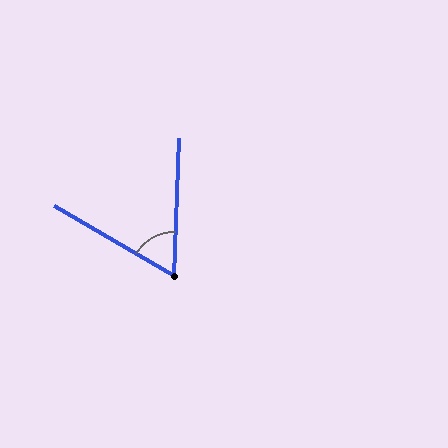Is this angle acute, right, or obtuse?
It is acute.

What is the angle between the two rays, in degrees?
Approximately 62 degrees.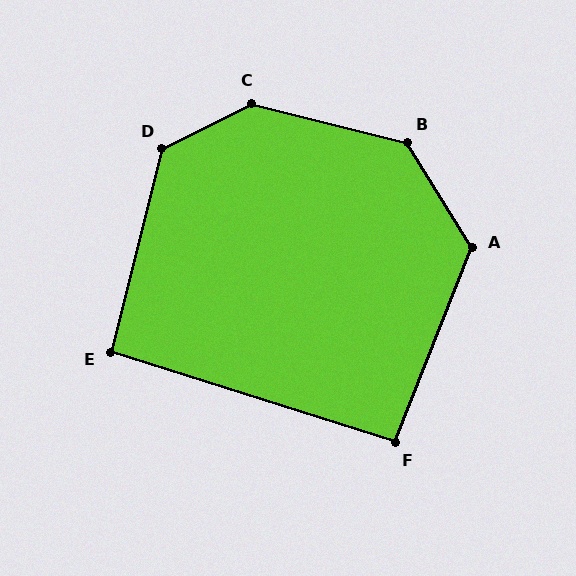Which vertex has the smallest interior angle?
E, at approximately 94 degrees.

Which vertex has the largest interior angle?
C, at approximately 139 degrees.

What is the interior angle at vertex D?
Approximately 131 degrees (obtuse).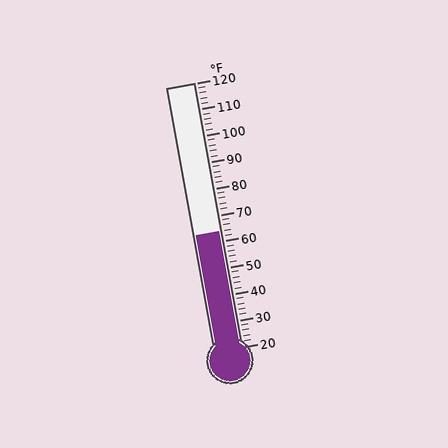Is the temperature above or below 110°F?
The temperature is below 110°F.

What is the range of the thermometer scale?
The thermometer scale ranges from 20°F to 120°F.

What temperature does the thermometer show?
The thermometer shows approximately 64°F.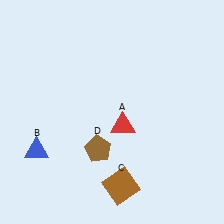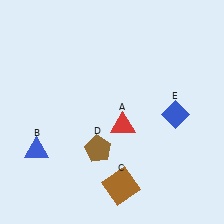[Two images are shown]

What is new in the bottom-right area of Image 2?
A blue diamond (E) was added in the bottom-right area of Image 2.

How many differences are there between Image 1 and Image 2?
There is 1 difference between the two images.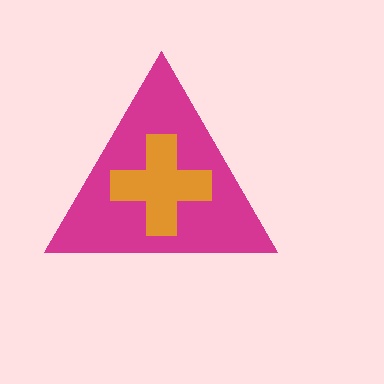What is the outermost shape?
The magenta triangle.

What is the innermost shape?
The orange cross.